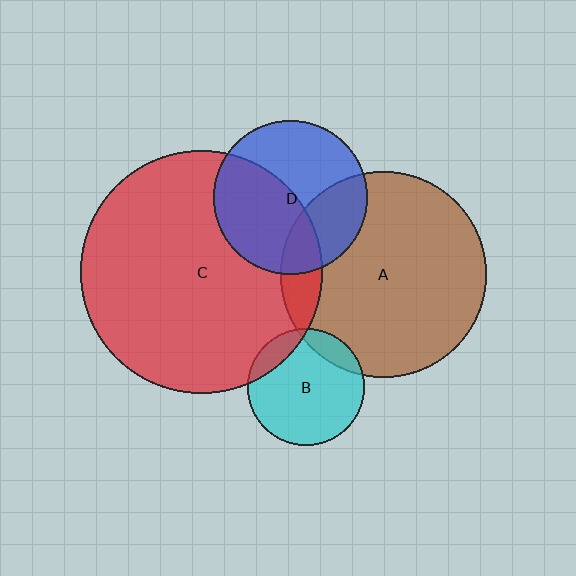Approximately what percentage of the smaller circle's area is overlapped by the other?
Approximately 10%.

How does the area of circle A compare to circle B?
Approximately 3.1 times.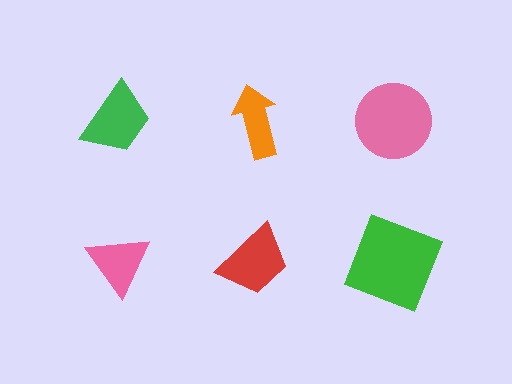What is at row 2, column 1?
A pink triangle.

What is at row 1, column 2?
An orange arrow.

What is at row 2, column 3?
A green square.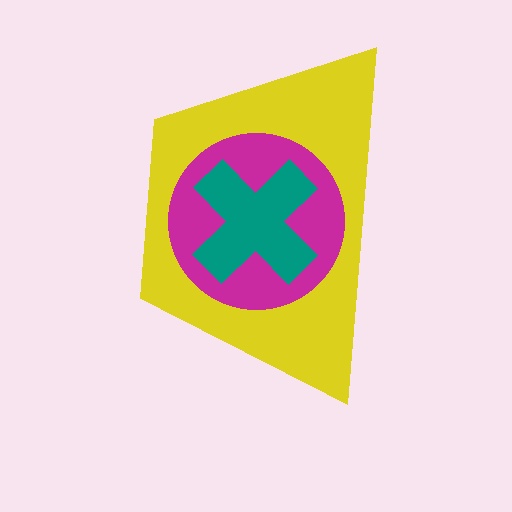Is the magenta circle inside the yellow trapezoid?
Yes.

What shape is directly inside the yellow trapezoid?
The magenta circle.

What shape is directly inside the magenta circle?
The teal cross.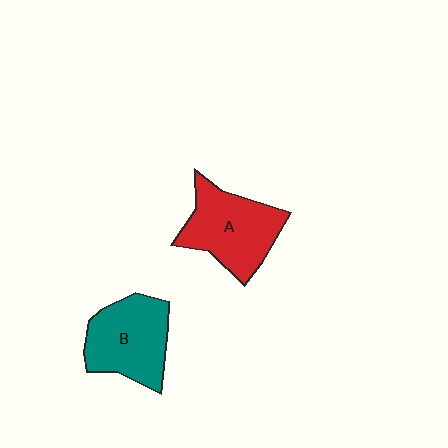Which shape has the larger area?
Shape A (red).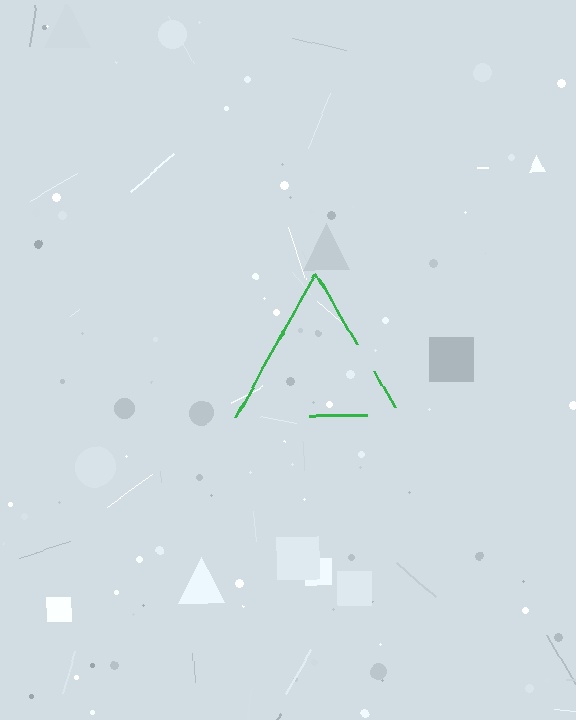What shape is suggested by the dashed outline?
The dashed outline suggests a triangle.